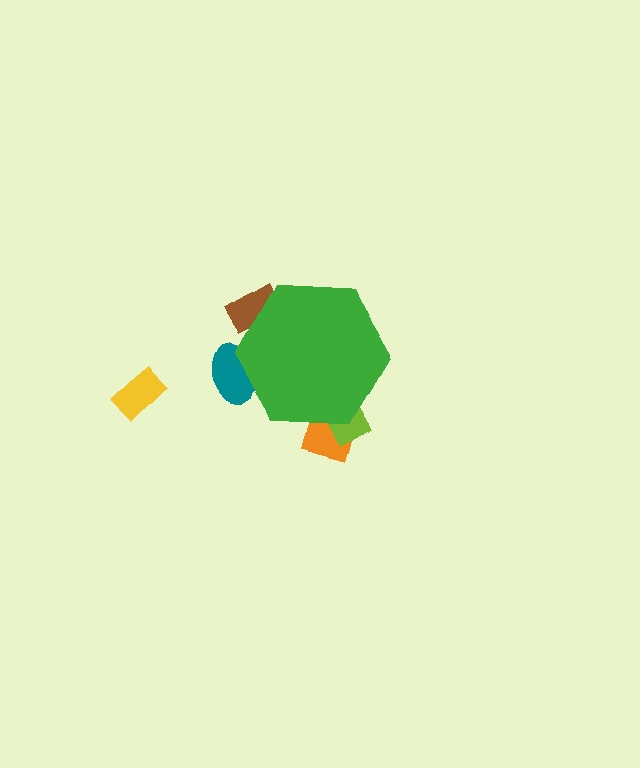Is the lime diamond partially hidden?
Yes, the lime diamond is partially hidden behind the green hexagon.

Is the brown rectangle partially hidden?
Yes, the brown rectangle is partially hidden behind the green hexagon.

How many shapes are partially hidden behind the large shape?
4 shapes are partially hidden.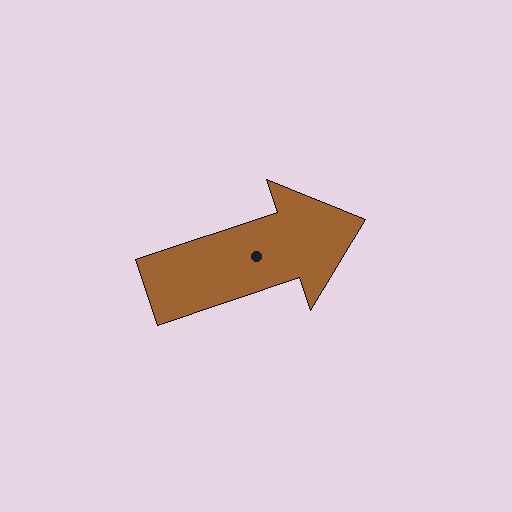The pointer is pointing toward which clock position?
Roughly 2 o'clock.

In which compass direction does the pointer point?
East.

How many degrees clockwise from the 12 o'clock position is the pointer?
Approximately 72 degrees.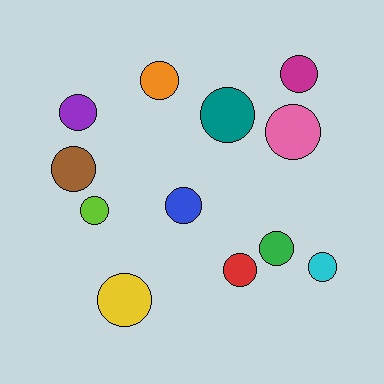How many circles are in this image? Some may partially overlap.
There are 12 circles.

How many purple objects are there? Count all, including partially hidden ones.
There is 1 purple object.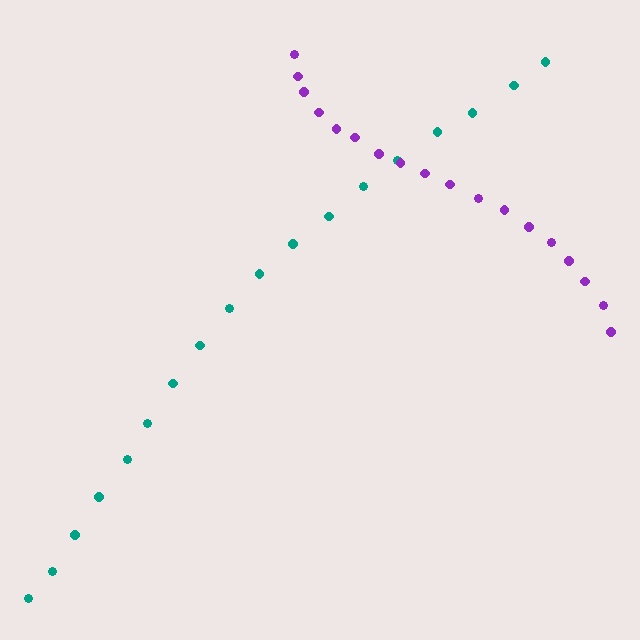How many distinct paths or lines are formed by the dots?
There are 2 distinct paths.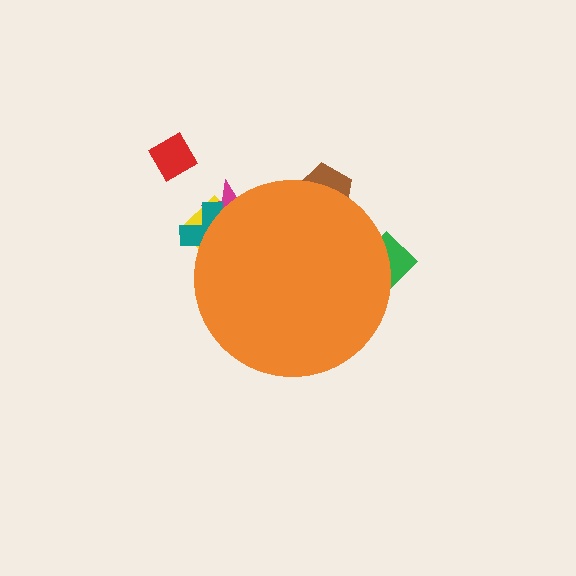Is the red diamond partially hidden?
No, the red diamond is fully visible.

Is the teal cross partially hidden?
Yes, the teal cross is partially hidden behind the orange circle.